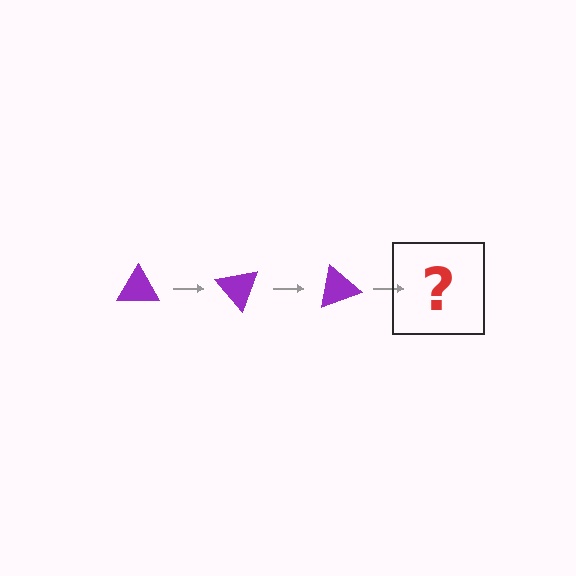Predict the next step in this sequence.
The next step is a purple triangle rotated 150 degrees.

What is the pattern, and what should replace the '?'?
The pattern is that the triangle rotates 50 degrees each step. The '?' should be a purple triangle rotated 150 degrees.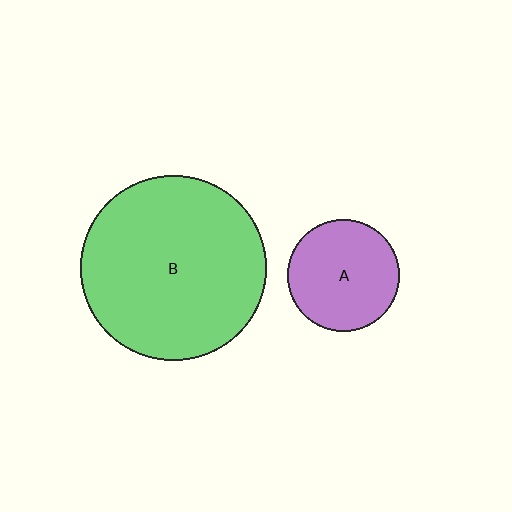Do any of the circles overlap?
No, none of the circles overlap.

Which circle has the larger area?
Circle B (green).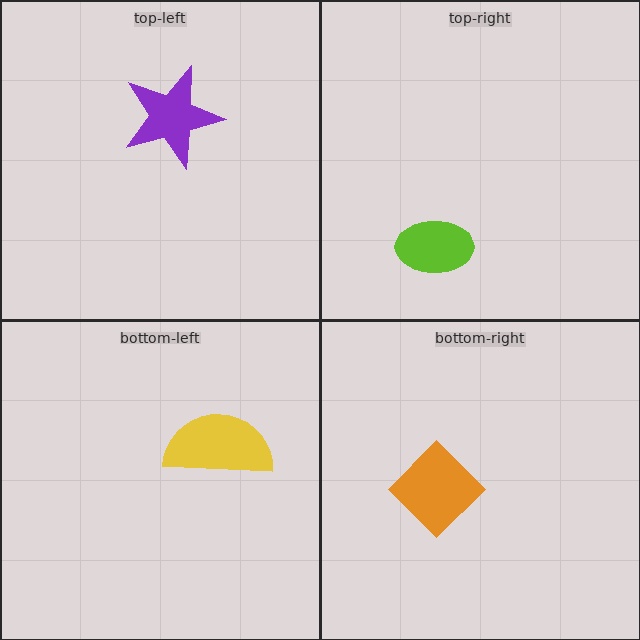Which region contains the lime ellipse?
The top-right region.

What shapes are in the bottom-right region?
The orange diamond.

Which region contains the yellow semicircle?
The bottom-left region.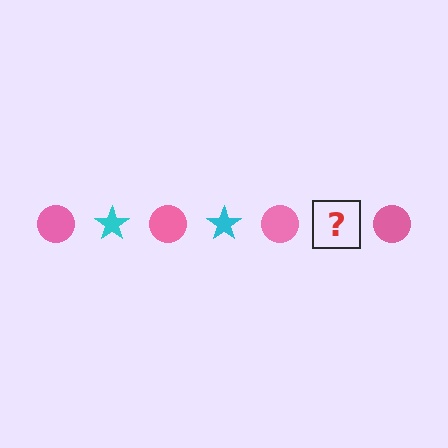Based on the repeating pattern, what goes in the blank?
The blank should be a cyan star.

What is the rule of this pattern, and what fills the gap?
The rule is that the pattern alternates between pink circle and cyan star. The gap should be filled with a cyan star.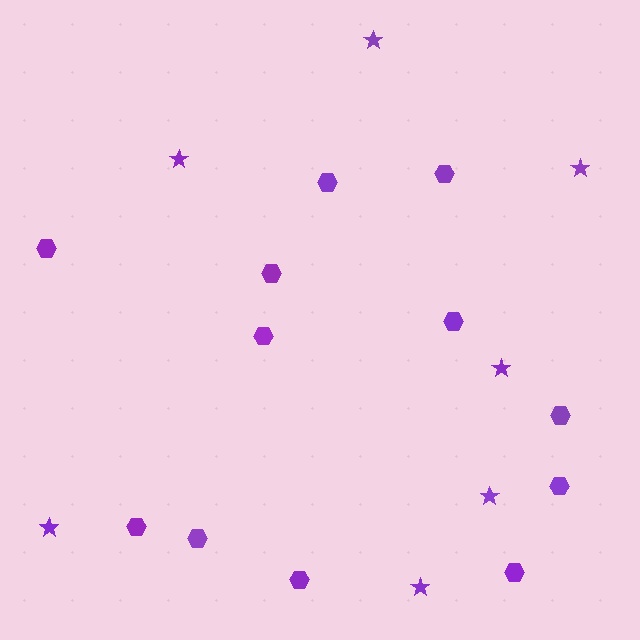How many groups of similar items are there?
There are 2 groups: one group of hexagons (12) and one group of stars (7).